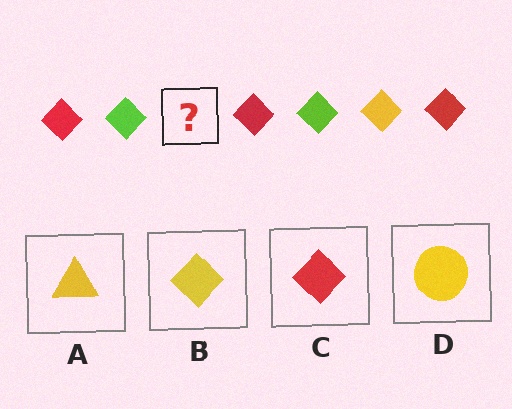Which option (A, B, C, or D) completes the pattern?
B.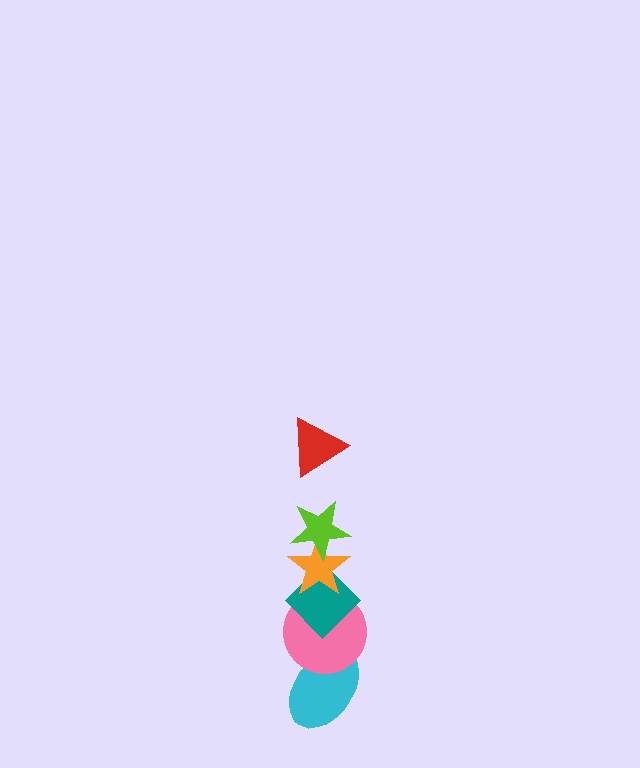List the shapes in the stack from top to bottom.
From top to bottom: the red triangle, the lime star, the orange star, the teal diamond, the pink circle, the cyan ellipse.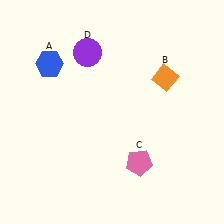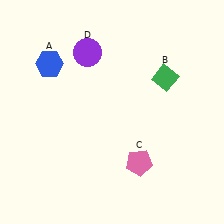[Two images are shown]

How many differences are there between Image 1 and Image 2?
There is 1 difference between the two images.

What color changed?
The diamond (B) changed from orange in Image 1 to green in Image 2.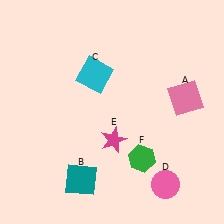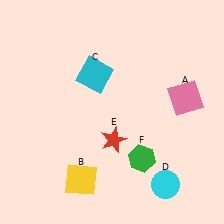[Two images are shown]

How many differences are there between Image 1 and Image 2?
There are 3 differences between the two images.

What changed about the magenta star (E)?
In Image 1, E is magenta. In Image 2, it changed to red.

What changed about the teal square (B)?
In Image 1, B is teal. In Image 2, it changed to yellow.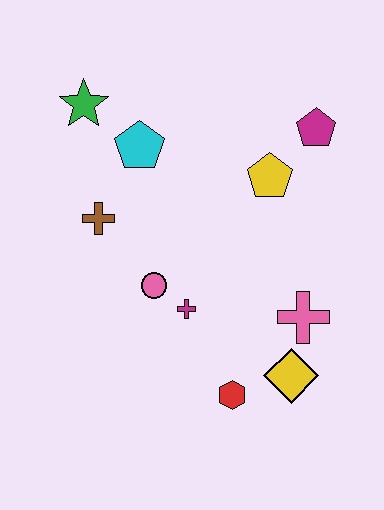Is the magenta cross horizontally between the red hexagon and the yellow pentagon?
No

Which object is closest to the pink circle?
The magenta cross is closest to the pink circle.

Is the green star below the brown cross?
No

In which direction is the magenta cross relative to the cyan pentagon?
The magenta cross is below the cyan pentagon.